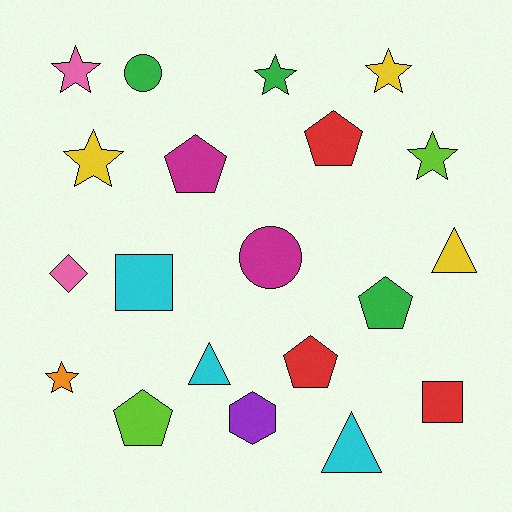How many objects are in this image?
There are 20 objects.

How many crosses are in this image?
There are no crosses.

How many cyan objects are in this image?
There are 3 cyan objects.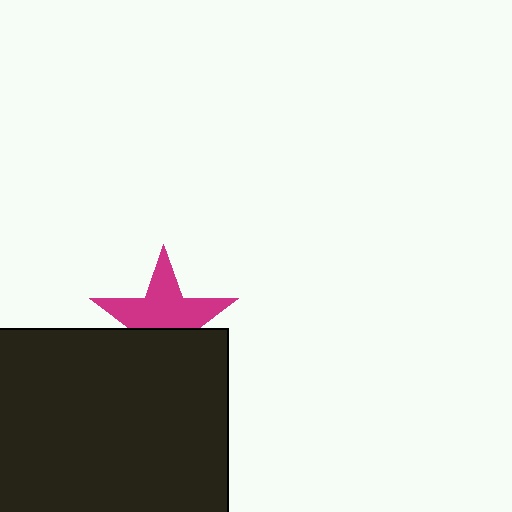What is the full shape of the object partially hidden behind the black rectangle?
The partially hidden object is a magenta star.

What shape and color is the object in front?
The object in front is a black rectangle.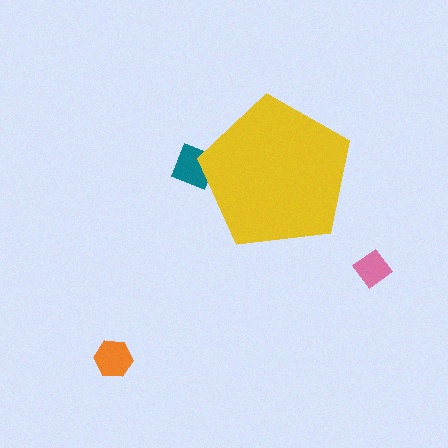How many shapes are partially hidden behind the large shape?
1 shape is partially hidden.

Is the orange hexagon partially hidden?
No, the orange hexagon is fully visible.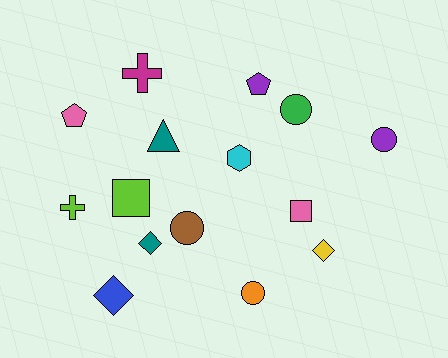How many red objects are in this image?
There are no red objects.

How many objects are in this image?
There are 15 objects.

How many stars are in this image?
There are no stars.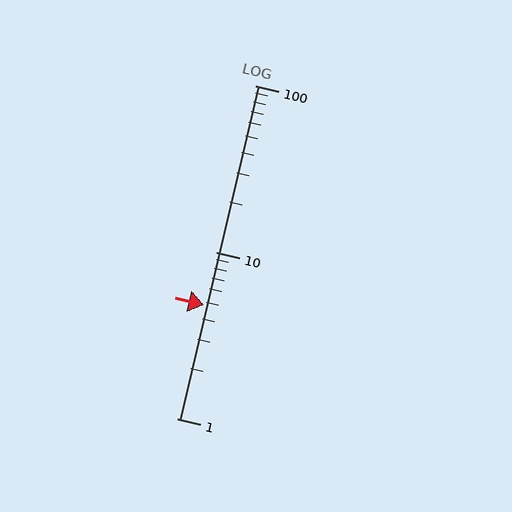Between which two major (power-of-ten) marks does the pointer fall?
The pointer is between 1 and 10.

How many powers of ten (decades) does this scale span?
The scale spans 2 decades, from 1 to 100.